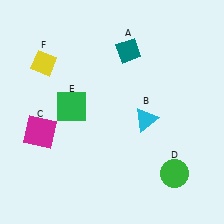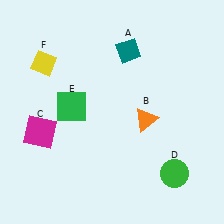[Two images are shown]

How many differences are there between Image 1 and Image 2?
There is 1 difference between the two images.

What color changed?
The triangle (B) changed from cyan in Image 1 to orange in Image 2.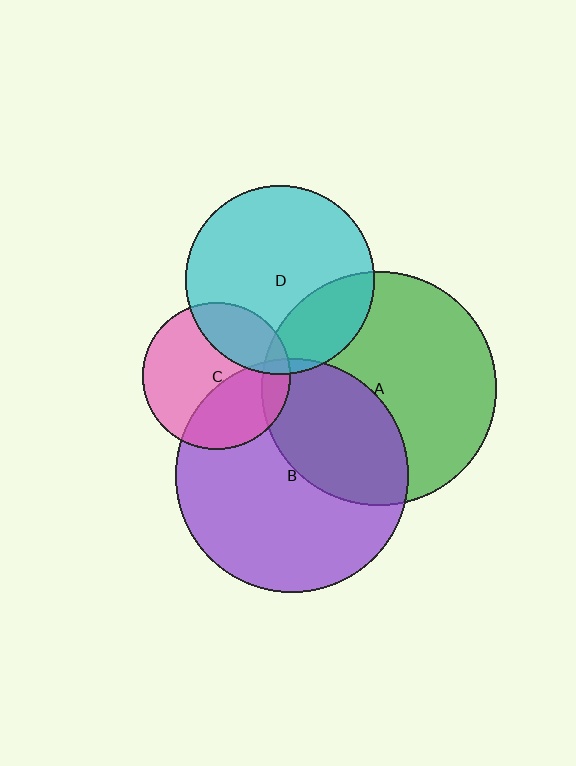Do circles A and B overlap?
Yes.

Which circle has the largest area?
Circle A (green).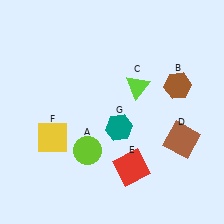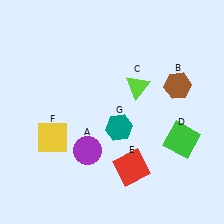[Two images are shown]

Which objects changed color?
A changed from lime to purple. D changed from brown to green.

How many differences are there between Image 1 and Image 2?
There are 2 differences between the two images.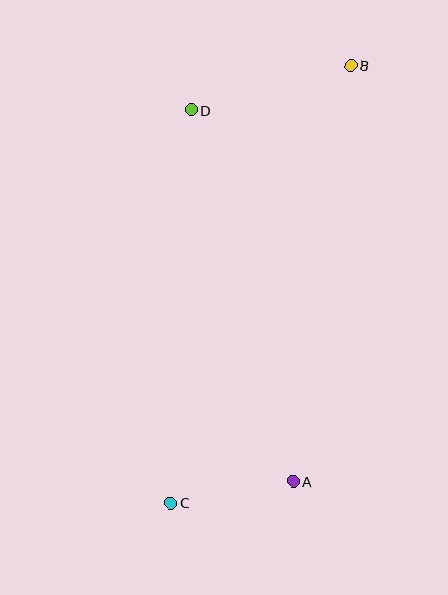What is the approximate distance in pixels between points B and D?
The distance between B and D is approximately 166 pixels.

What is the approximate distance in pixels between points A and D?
The distance between A and D is approximately 386 pixels.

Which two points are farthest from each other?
Points B and C are farthest from each other.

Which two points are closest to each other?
Points A and C are closest to each other.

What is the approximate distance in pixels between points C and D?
The distance between C and D is approximately 394 pixels.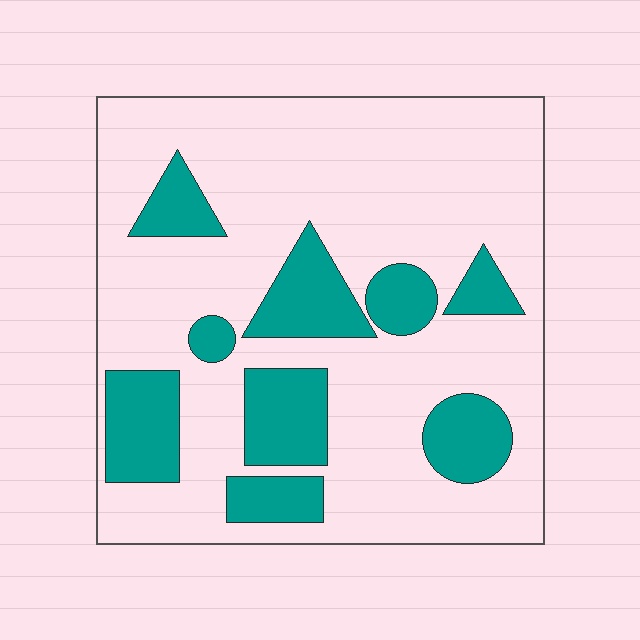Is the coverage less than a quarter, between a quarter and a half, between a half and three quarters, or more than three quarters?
Less than a quarter.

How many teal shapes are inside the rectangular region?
9.